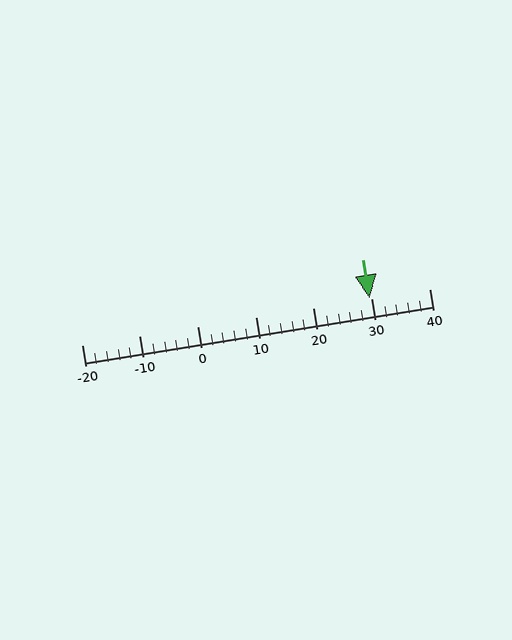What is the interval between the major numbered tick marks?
The major tick marks are spaced 10 units apart.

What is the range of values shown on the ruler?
The ruler shows values from -20 to 40.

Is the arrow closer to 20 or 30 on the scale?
The arrow is closer to 30.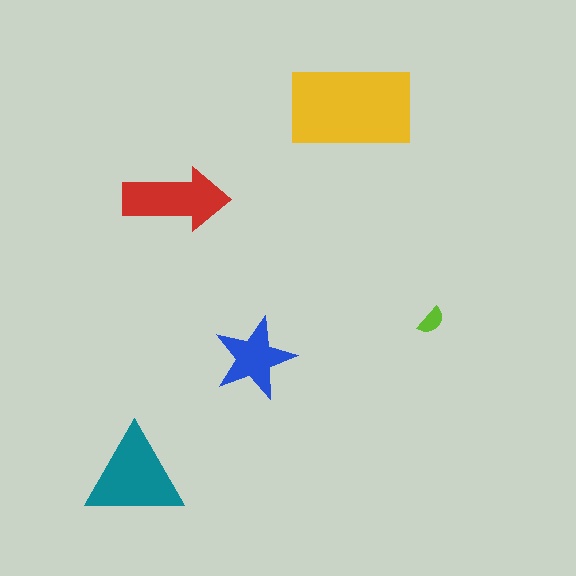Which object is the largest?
The yellow rectangle.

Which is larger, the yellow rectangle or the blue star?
The yellow rectangle.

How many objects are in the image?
There are 5 objects in the image.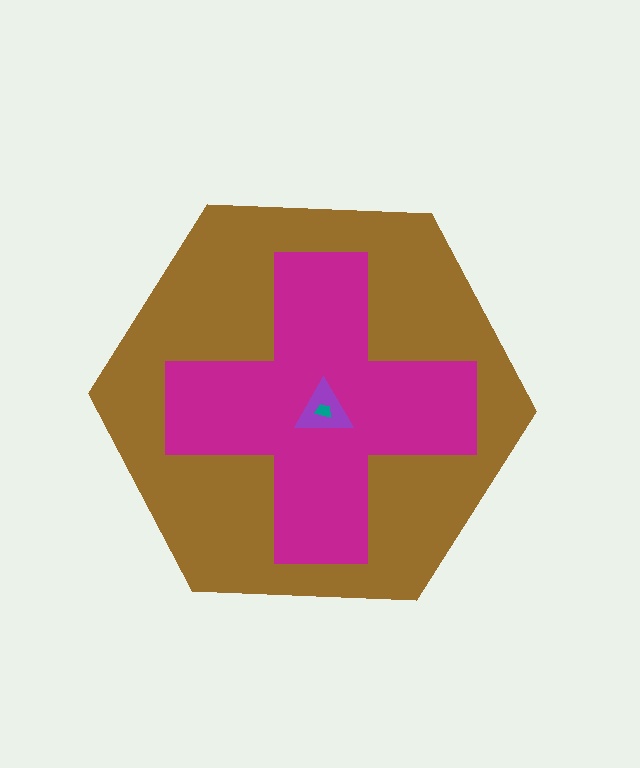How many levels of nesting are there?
4.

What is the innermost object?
The teal trapezoid.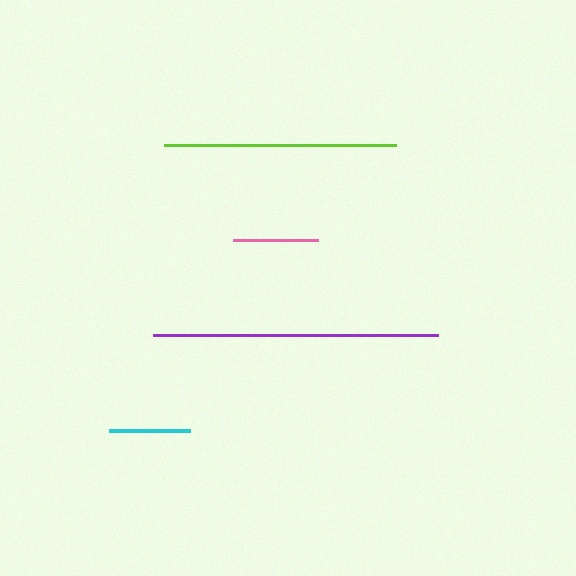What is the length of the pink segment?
The pink segment is approximately 85 pixels long.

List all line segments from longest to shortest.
From longest to shortest: purple, lime, pink, cyan.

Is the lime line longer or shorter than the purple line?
The purple line is longer than the lime line.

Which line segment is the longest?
The purple line is the longest at approximately 285 pixels.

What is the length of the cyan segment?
The cyan segment is approximately 81 pixels long.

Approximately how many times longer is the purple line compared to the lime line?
The purple line is approximately 1.2 times the length of the lime line.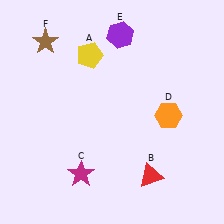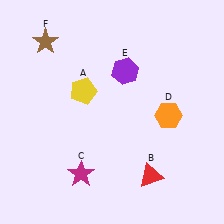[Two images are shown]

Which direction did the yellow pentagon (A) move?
The yellow pentagon (A) moved down.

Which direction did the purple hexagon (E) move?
The purple hexagon (E) moved down.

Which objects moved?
The objects that moved are: the yellow pentagon (A), the purple hexagon (E).